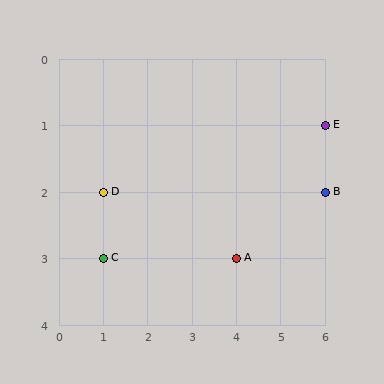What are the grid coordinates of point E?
Point E is at grid coordinates (6, 1).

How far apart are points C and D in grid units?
Points C and D are 1 row apart.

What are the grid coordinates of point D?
Point D is at grid coordinates (1, 2).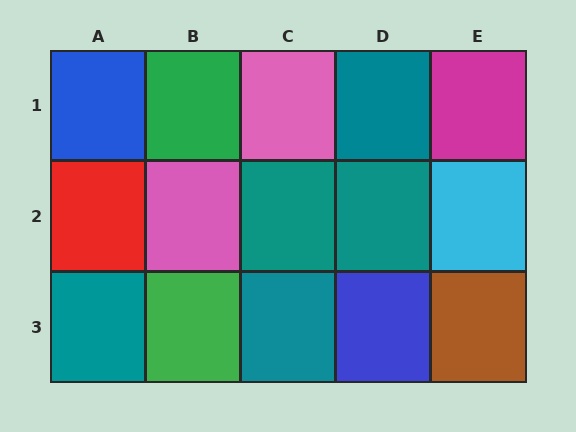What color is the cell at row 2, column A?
Red.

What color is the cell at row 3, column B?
Green.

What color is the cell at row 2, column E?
Cyan.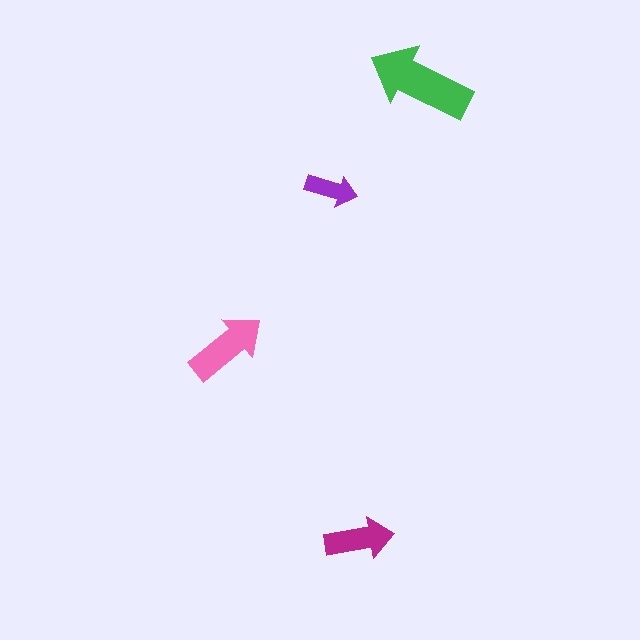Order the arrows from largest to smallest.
the green one, the pink one, the magenta one, the purple one.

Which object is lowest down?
The magenta arrow is bottommost.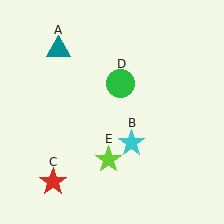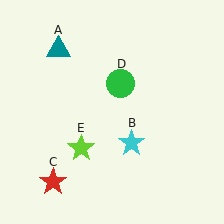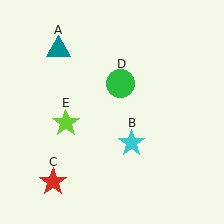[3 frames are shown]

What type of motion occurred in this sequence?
The lime star (object E) rotated clockwise around the center of the scene.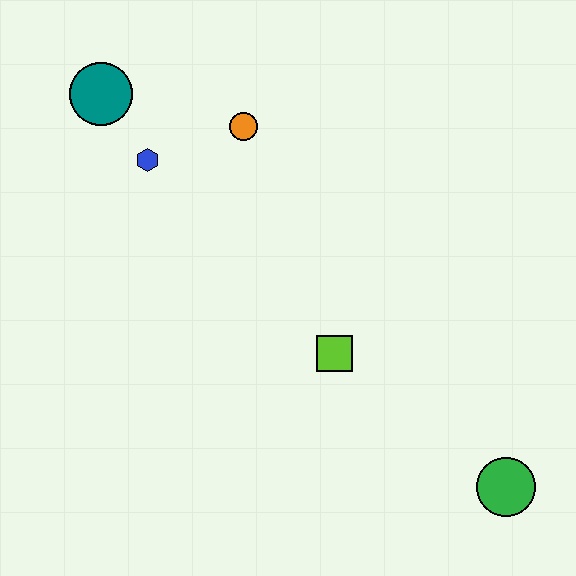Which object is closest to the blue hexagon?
The teal circle is closest to the blue hexagon.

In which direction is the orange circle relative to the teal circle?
The orange circle is to the right of the teal circle.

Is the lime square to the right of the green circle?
No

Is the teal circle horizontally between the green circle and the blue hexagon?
No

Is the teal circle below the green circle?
No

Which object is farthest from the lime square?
The teal circle is farthest from the lime square.